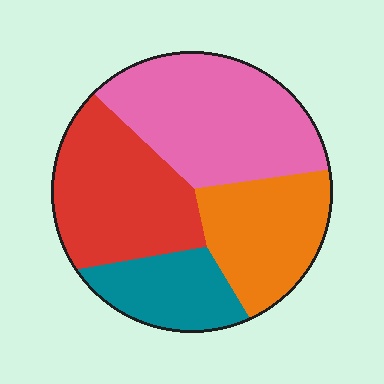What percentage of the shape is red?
Red takes up about one quarter (1/4) of the shape.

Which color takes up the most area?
Pink, at roughly 35%.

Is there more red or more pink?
Pink.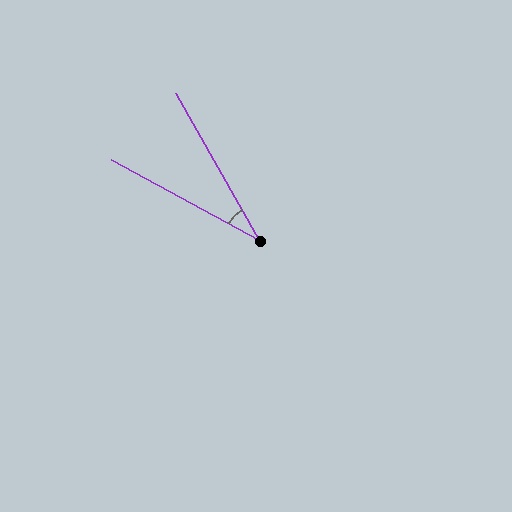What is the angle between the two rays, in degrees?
Approximately 32 degrees.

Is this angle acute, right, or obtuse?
It is acute.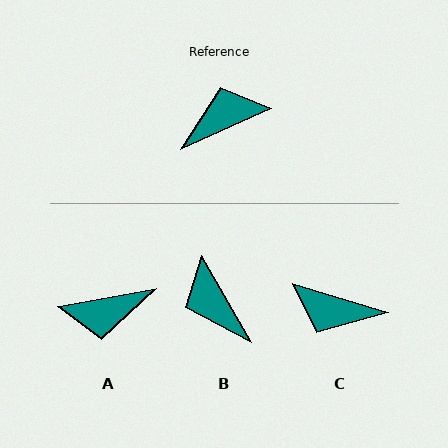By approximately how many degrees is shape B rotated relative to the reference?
Approximately 96 degrees counter-clockwise.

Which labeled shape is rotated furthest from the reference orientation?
A, about 166 degrees away.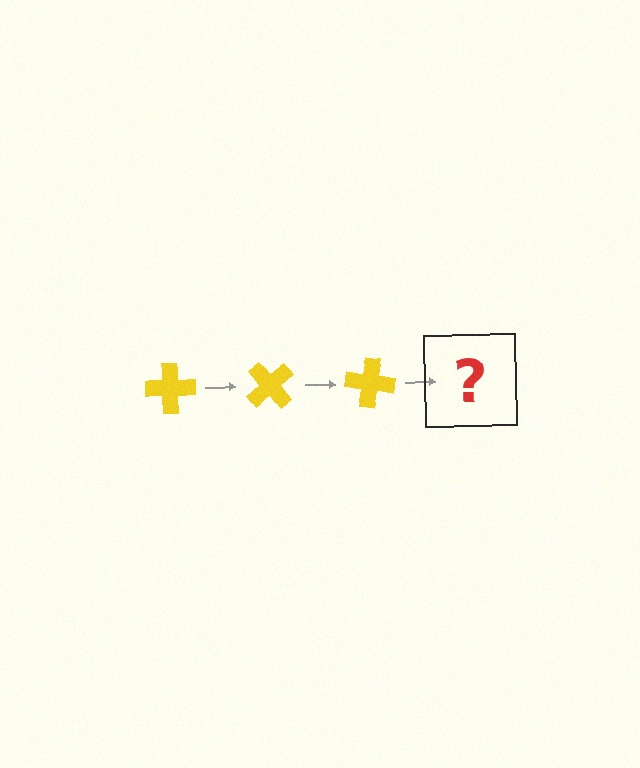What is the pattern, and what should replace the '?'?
The pattern is that the cross rotates 50 degrees each step. The '?' should be a yellow cross rotated 150 degrees.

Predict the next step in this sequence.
The next step is a yellow cross rotated 150 degrees.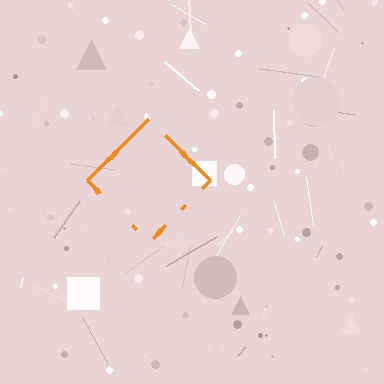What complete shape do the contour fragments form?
The contour fragments form a diamond.